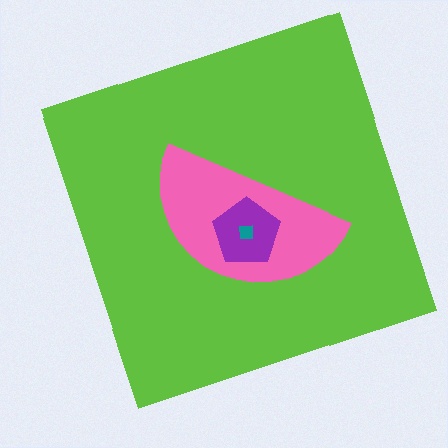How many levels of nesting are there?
4.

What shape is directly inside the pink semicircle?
The purple pentagon.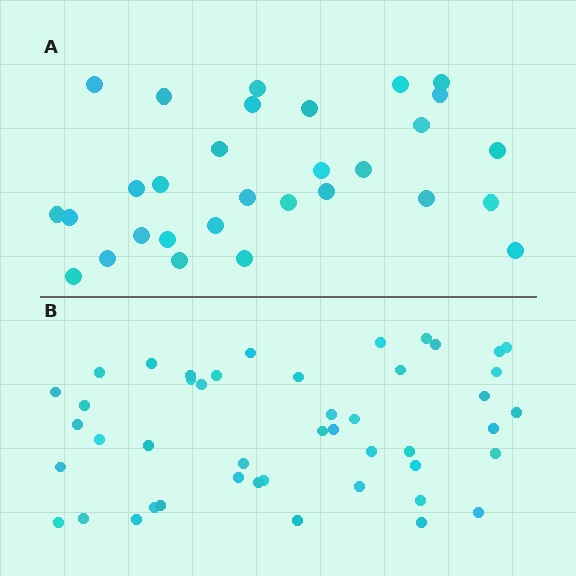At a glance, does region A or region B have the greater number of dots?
Region B (the bottom region) has more dots.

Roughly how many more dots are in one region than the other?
Region B has approximately 15 more dots than region A.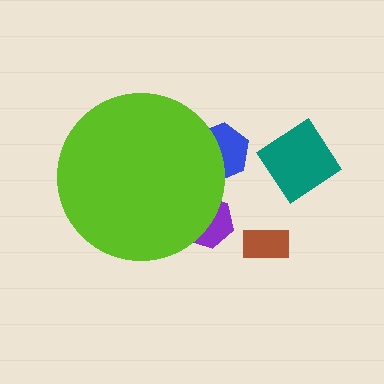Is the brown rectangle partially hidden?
No, the brown rectangle is fully visible.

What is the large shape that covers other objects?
A lime circle.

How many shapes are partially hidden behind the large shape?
2 shapes are partially hidden.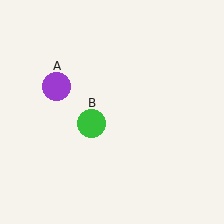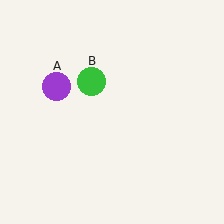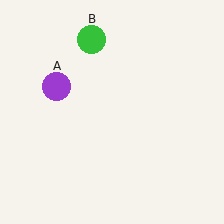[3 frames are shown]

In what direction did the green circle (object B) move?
The green circle (object B) moved up.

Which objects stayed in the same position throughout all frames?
Purple circle (object A) remained stationary.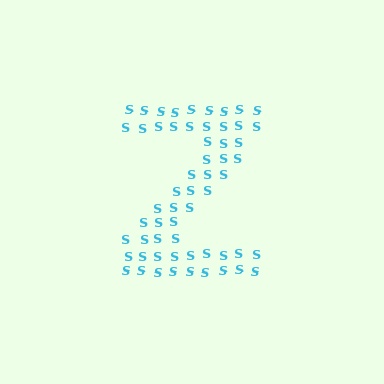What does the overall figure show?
The overall figure shows the letter Z.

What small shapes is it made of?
It is made of small letter S's.